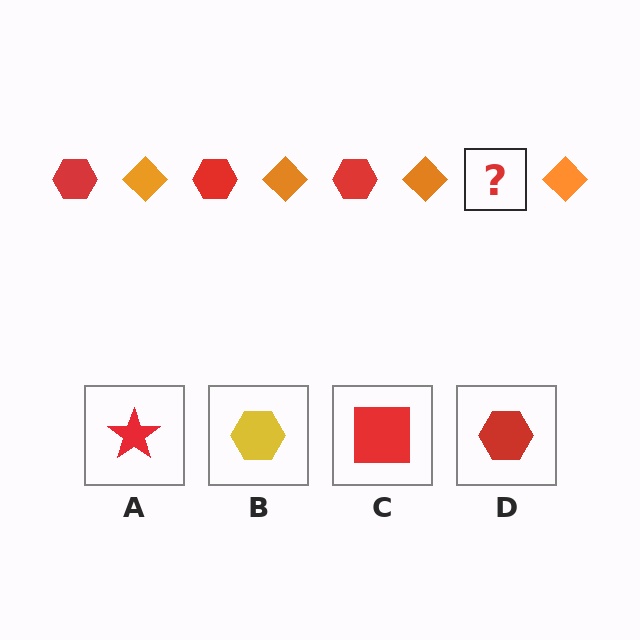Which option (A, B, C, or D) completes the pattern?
D.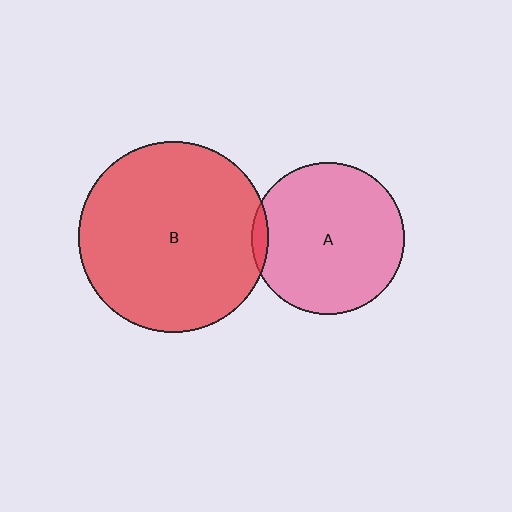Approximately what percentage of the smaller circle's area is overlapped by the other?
Approximately 5%.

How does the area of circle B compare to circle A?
Approximately 1.6 times.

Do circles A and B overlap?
Yes.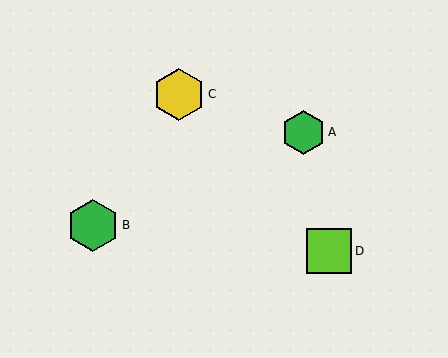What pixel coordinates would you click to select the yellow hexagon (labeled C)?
Click at (179, 94) to select the yellow hexagon C.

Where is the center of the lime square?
The center of the lime square is at (329, 251).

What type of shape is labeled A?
Shape A is a green hexagon.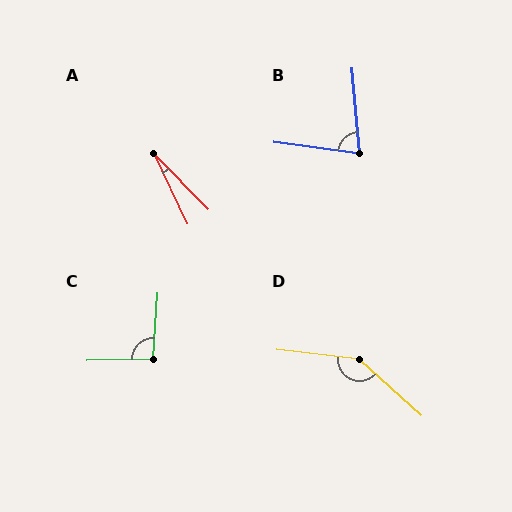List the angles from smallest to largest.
A (19°), B (77°), C (96°), D (145°).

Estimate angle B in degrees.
Approximately 77 degrees.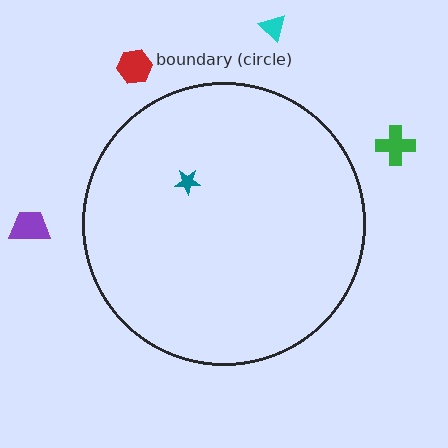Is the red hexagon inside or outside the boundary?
Outside.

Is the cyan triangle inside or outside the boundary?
Outside.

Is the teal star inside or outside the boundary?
Inside.